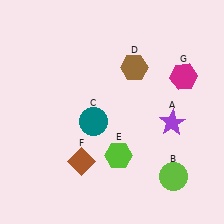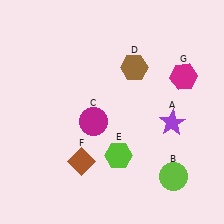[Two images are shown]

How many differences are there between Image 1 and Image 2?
There is 1 difference between the two images.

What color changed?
The circle (C) changed from teal in Image 1 to magenta in Image 2.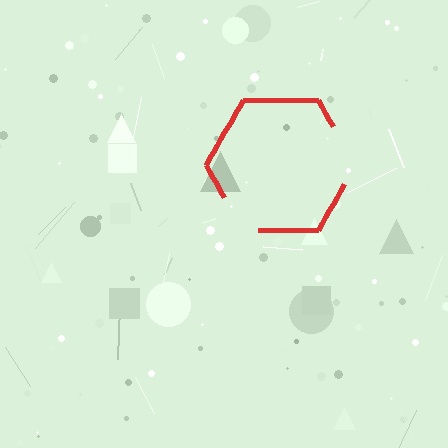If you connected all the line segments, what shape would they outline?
They would outline a hexagon.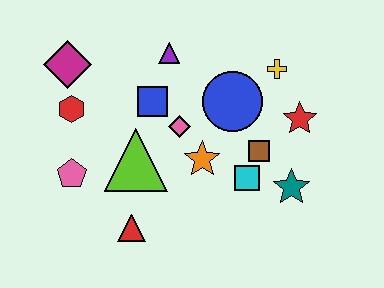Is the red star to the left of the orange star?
No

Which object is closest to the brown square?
The cyan square is closest to the brown square.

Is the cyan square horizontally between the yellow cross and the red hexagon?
Yes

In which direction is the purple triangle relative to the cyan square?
The purple triangle is above the cyan square.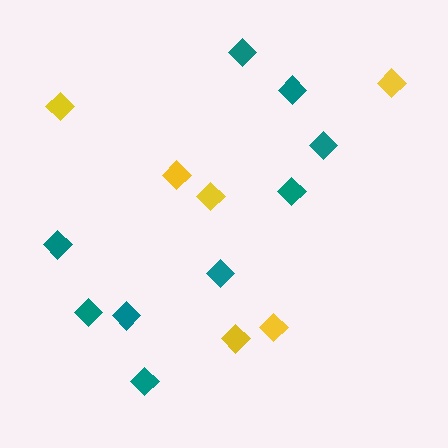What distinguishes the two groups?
There are 2 groups: one group of teal diamonds (9) and one group of yellow diamonds (6).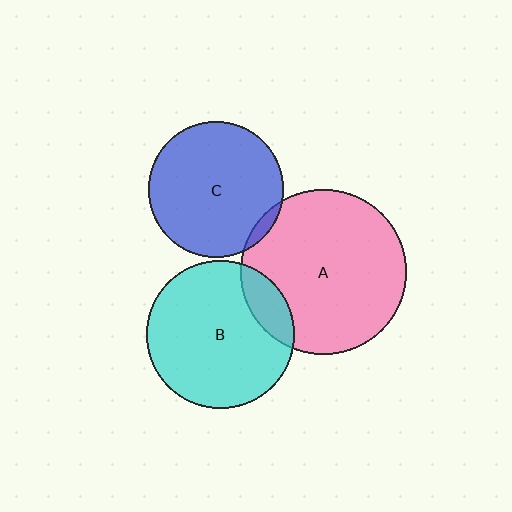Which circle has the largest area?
Circle A (pink).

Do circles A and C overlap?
Yes.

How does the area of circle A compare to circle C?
Approximately 1.5 times.